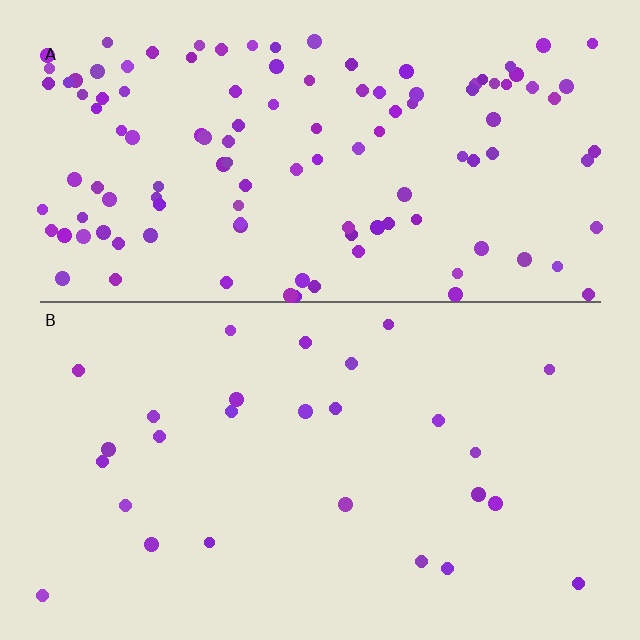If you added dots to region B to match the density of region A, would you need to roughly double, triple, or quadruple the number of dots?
Approximately quadruple.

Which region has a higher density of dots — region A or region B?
A (the top).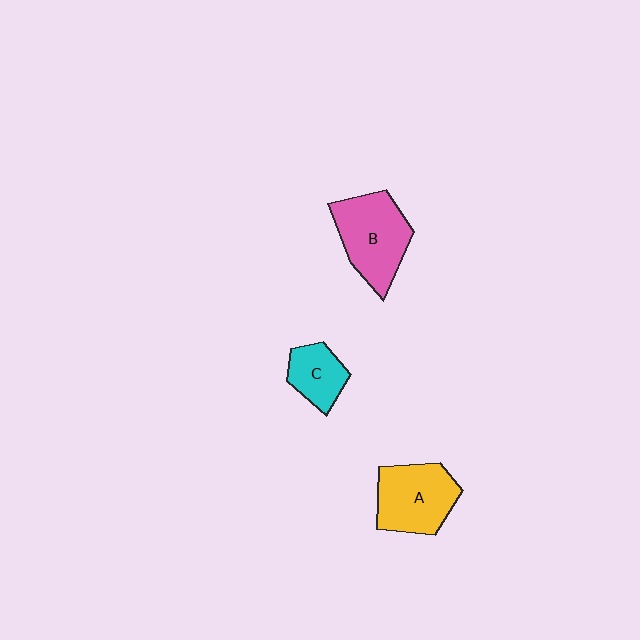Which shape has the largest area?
Shape B (pink).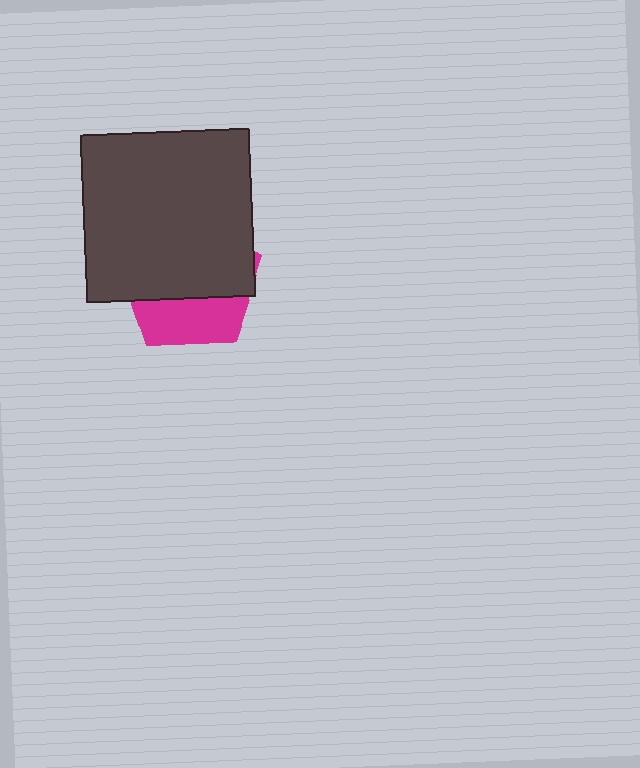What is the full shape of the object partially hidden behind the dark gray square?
The partially hidden object is a magenta pentagon.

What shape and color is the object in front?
The object in front is a dark gray square.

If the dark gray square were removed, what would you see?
You would see the complete magenta pentagon.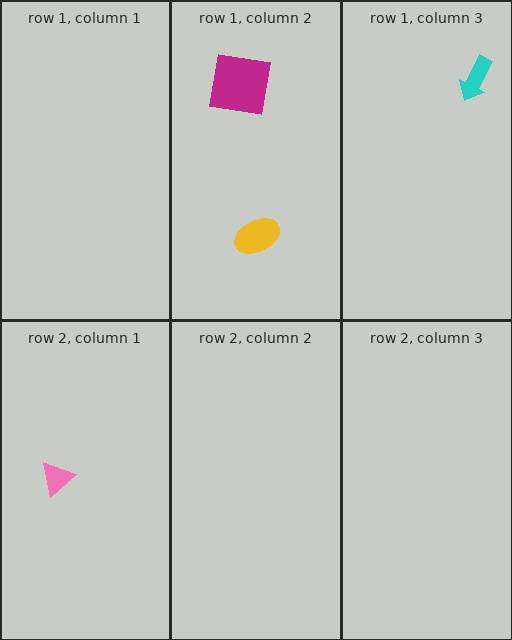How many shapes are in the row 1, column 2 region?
2.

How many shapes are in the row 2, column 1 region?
1.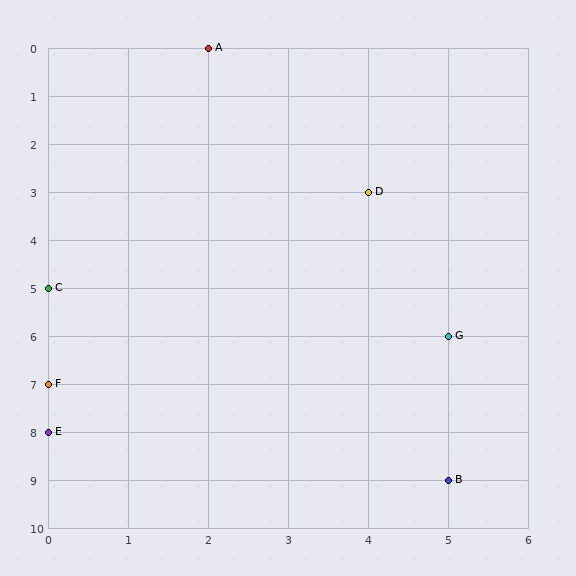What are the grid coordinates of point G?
Point G is at grid coordinates (5, 6).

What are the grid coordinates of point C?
Point C is at grid coordinates (0, 5).